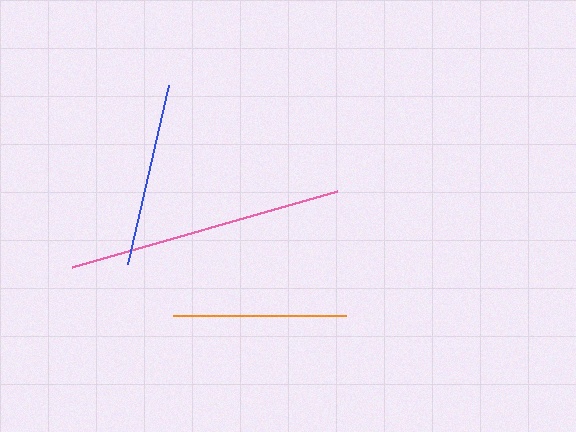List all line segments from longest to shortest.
From longest to shortest: pink, blue, orange.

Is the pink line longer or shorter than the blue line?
The pink line is longer than the blue line.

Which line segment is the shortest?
The orange line is the shortest at approximately 173 pixels.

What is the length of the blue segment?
The blue segment is approximately 184 pixels long.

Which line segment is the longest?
The pink line is the longest at approximately 275 pixels.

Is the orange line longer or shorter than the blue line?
The blue line is longer than the orange line.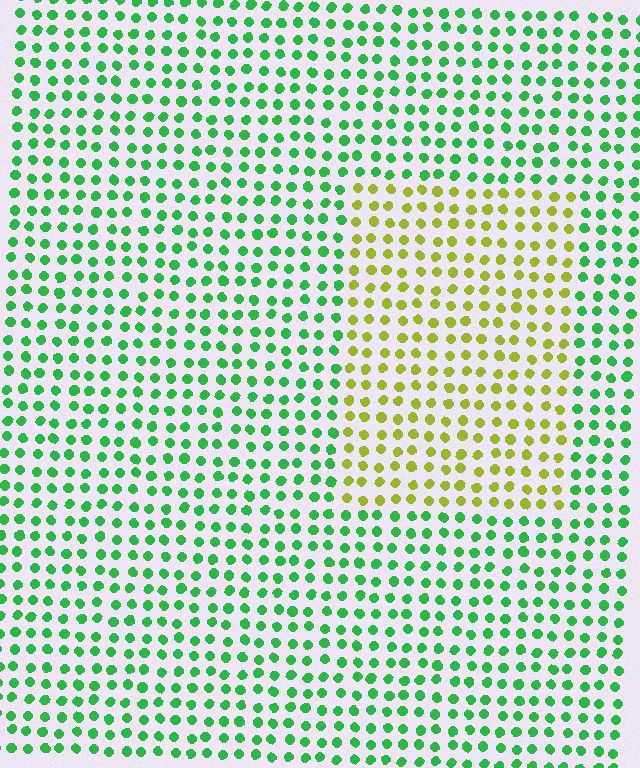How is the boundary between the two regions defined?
The boundary is defined purely by a slight shift in hue (about 58 degrees). Spacing, size, and orientation are identical on both sides.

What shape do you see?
I see a rectangle.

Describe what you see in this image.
The image is filled with small green elements in a uniform arrangement. A rectangle-shaped region is visible where the elements are tinted to a slightly different hue, forming a subtle color boundary.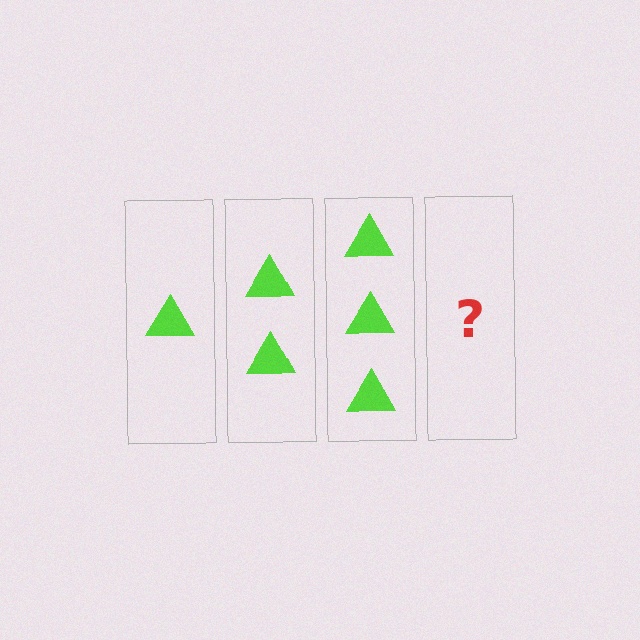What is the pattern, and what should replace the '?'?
The pattern is that each step adds one more triangle. The '?' should be 4 triangles.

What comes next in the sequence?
The next element should be 4 triangles.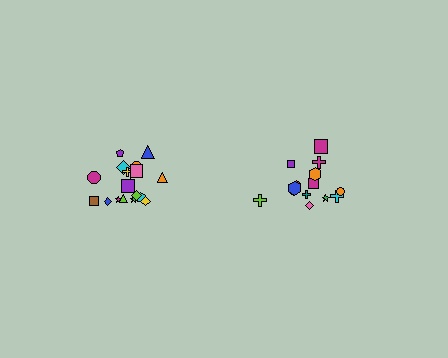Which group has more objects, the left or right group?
The left group.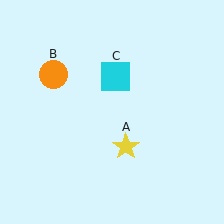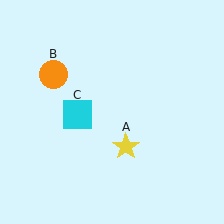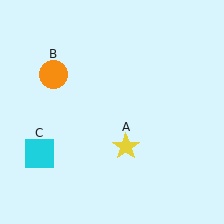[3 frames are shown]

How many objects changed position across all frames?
1 object changed position: cyan square (object C).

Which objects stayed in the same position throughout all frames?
Yellow star (object A) and orange circle (object B) remained stationary.